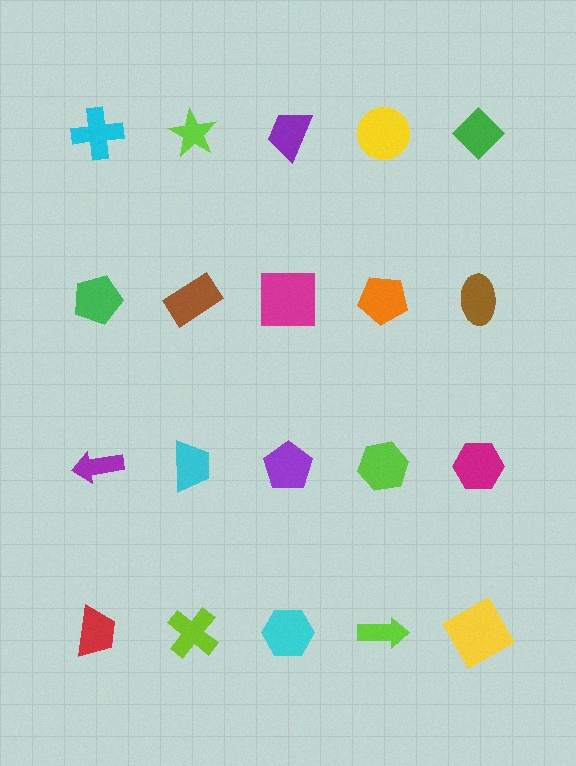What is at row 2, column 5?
A brown ellipse.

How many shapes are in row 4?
5 shapes.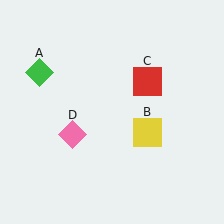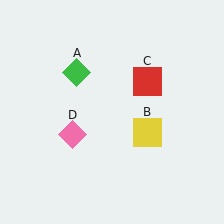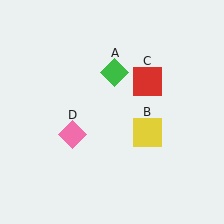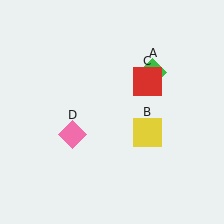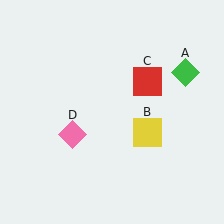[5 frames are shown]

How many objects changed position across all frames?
1 object changed position: green diamond (object A).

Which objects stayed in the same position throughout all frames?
Yellow square (object B) and red square (object C) and pink diamond (object D) remained stationary.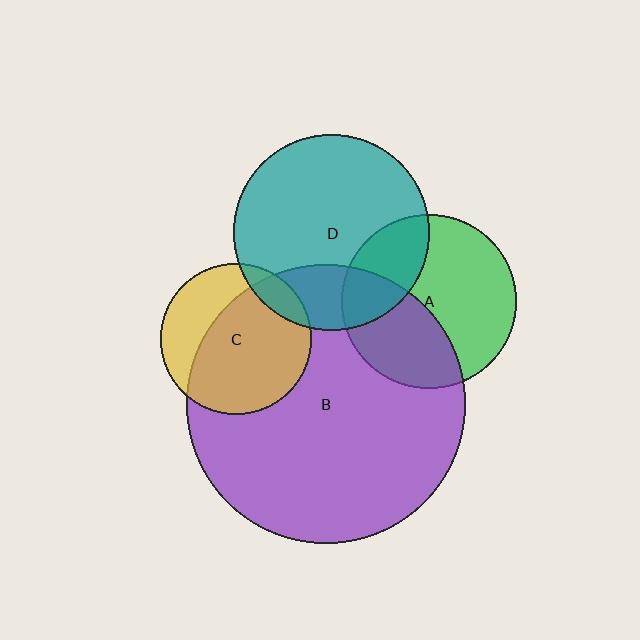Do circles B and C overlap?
Yes.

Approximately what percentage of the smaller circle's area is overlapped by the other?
Approximately 70%.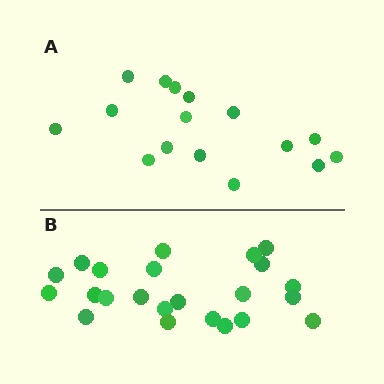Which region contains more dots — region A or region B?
Region B (the bottom region) has more dots.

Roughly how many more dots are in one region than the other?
Region B has roughly 8 or so more dots than region A.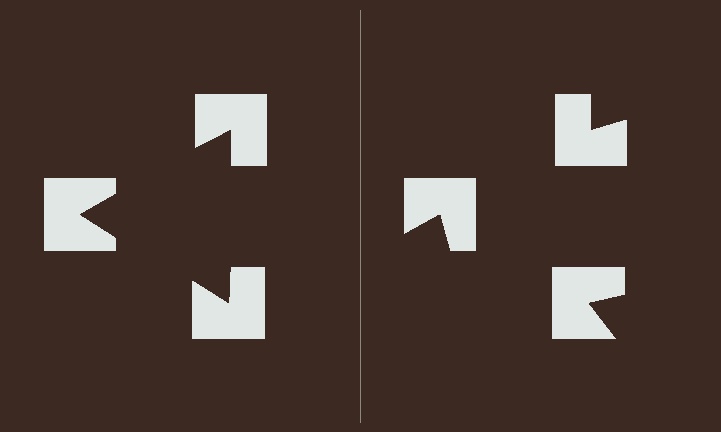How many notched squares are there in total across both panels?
6 — 3 on each side.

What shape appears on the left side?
An illusory triangle.